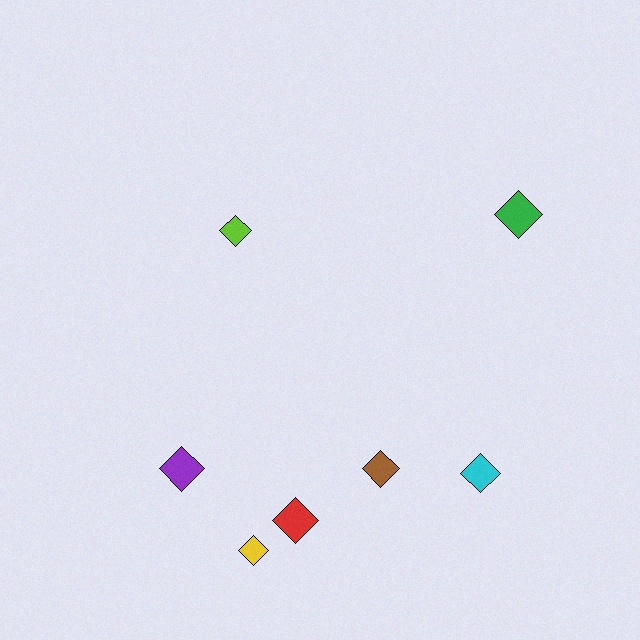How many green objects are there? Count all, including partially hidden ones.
There is 1 green object.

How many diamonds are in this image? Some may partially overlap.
There are 7 diamonds.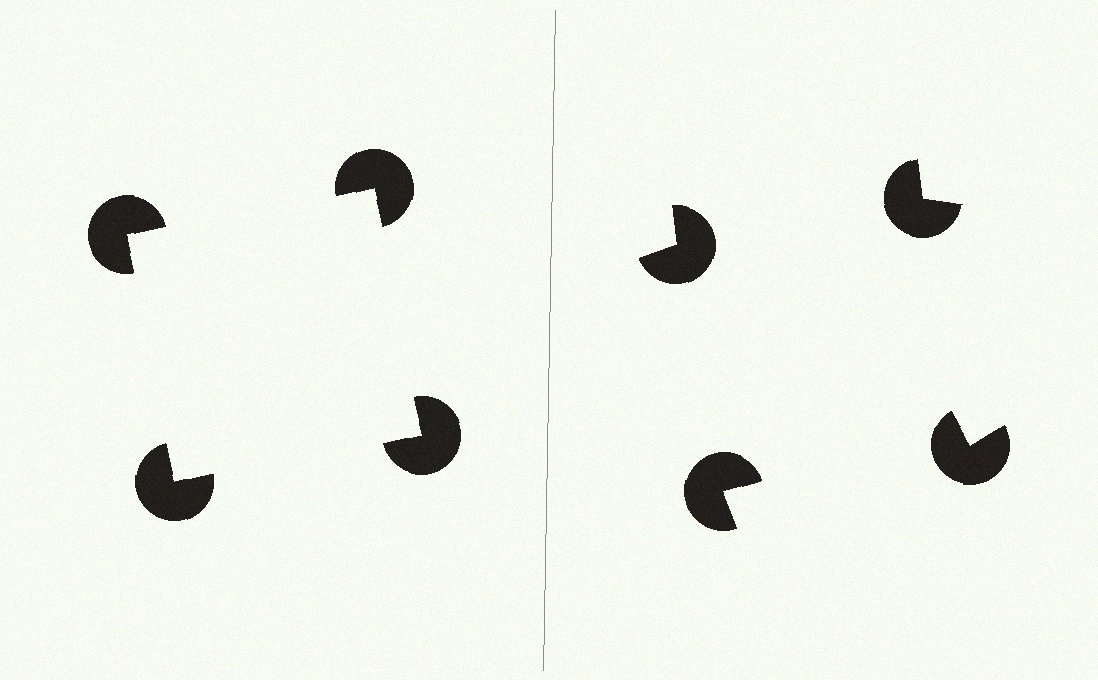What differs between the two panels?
The pac-man discs are positioned identically on both sides; only the wedge orientations differ. On the left they align to a square; on the right they are misaligned.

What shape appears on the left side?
An illusory square.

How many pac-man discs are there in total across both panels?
8 — 4 on each side.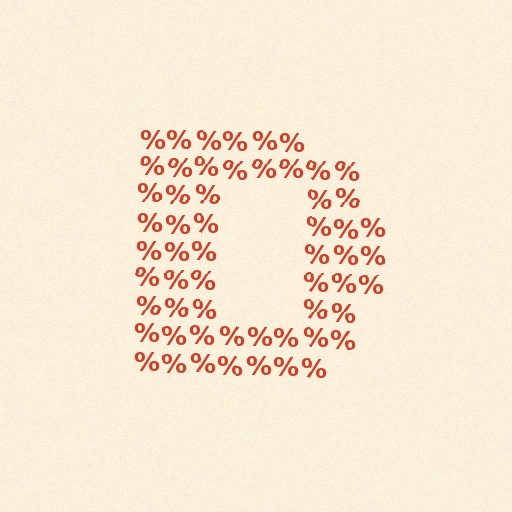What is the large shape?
The large shape is the letter D.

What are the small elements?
The small elements are percent signs.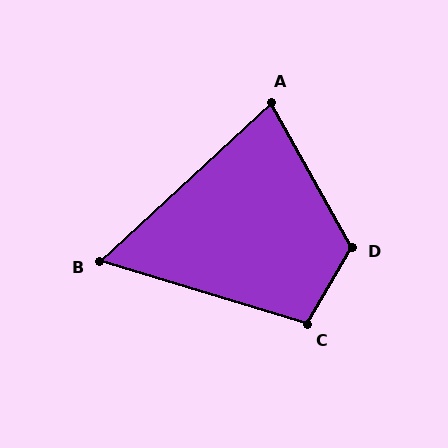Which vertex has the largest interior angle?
D, at approximately 121 degrees.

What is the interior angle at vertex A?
Approximately 76 degrees (acute).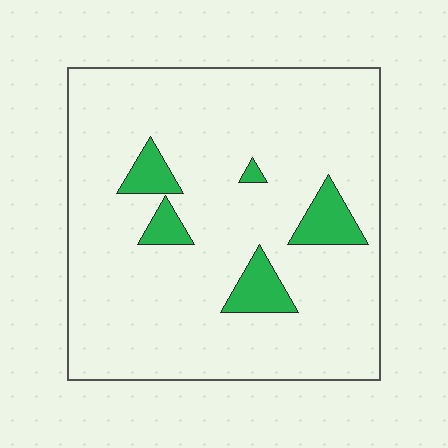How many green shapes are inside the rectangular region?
5.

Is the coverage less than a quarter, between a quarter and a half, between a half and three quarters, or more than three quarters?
Less than a quarter.